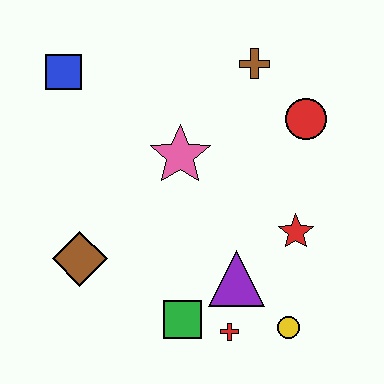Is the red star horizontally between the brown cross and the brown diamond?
No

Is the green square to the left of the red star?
Yes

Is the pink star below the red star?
No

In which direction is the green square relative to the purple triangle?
The green square is to the left of the purple triangle.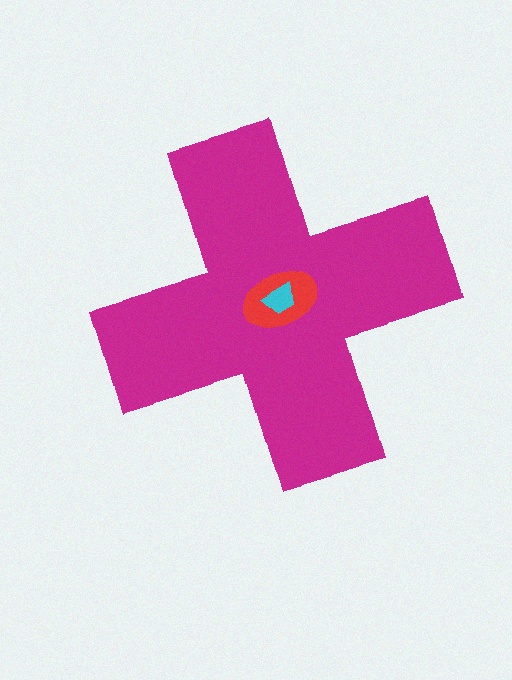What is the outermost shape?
The magenta cross.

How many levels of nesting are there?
3.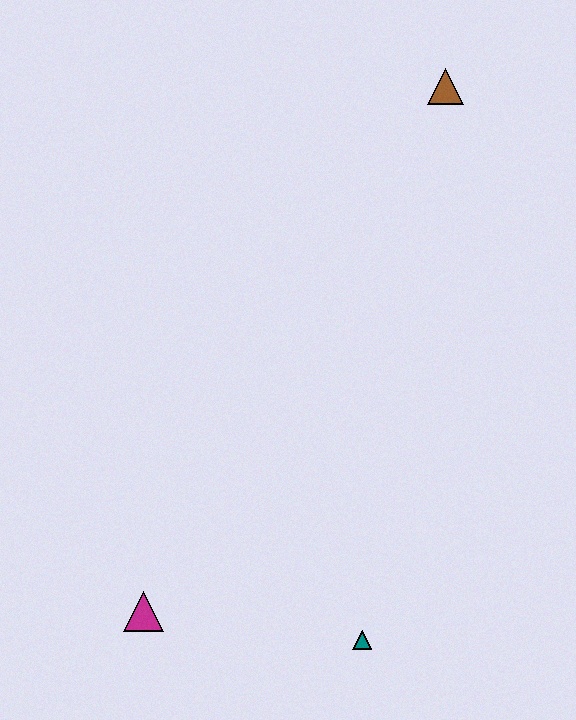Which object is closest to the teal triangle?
The magenta triangle is closest to the teal triangle.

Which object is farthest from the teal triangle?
The brown triangle is farthest from the teal triangle.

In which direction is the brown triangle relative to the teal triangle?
The brown triangle is above the teal triangle.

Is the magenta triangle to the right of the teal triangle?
No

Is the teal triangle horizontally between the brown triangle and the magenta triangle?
Yes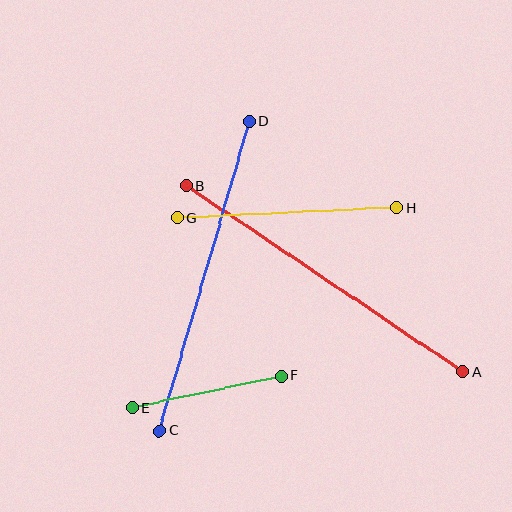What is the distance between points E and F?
The distance is approximately 152 pixels.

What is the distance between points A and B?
The distance is approximately 333 pixels.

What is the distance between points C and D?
The distance is approximately 322 pixels.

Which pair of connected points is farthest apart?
Points A and B are farthest apart.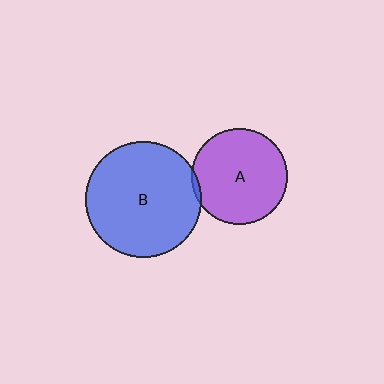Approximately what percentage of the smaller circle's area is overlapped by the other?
Approximately 5%.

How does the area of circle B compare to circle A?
Approximately 1.4 times.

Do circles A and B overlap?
Yes.